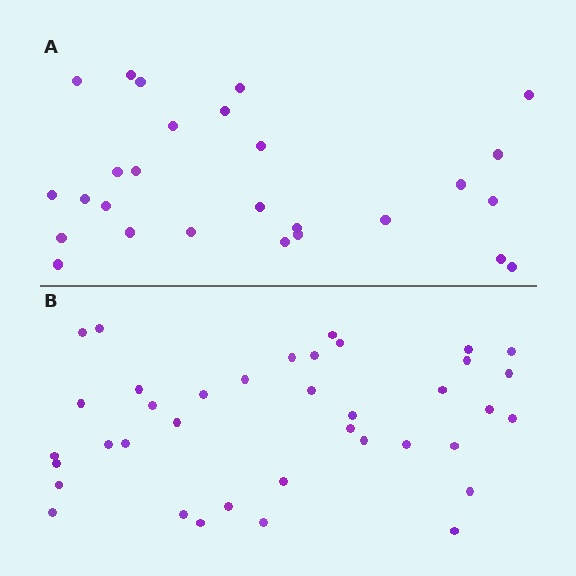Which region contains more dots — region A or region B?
Region B (the bottom region) has more dots.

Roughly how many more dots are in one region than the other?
Region B has roughly 12 or so more dots than region A.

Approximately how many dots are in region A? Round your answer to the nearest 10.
About 30 dots. (The exact count is 27, which rounds to 30.)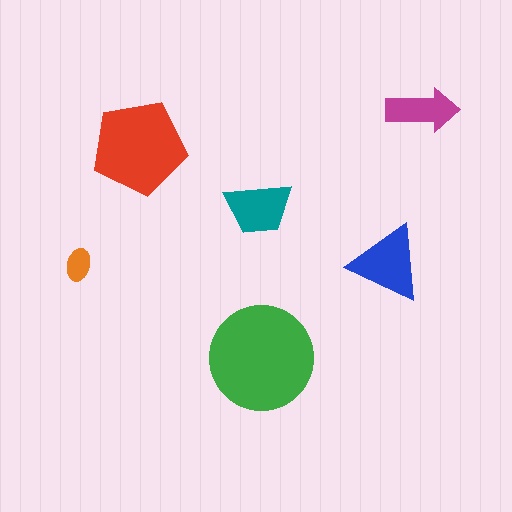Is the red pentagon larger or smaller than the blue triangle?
Larger.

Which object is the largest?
The green circle.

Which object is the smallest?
The orange ellipse.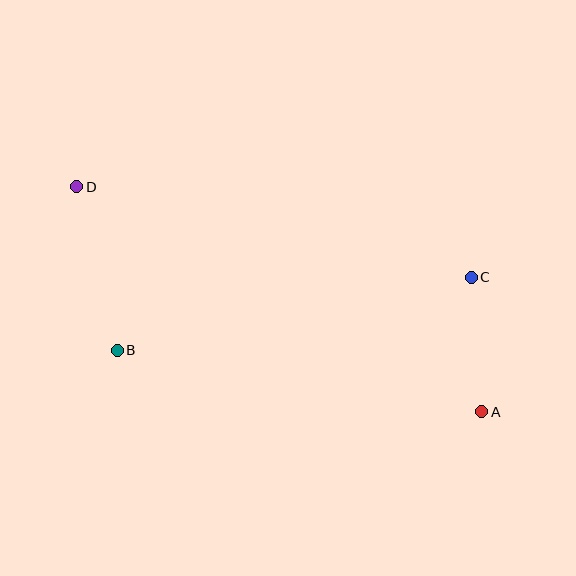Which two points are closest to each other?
Points A and C are closest to each other.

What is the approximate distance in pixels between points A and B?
The distance between A and B is approximately 370 pixels.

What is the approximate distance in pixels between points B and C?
The distance between B and C is approximately 361 pixels.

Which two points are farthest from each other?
Points A and D are farthest from each other.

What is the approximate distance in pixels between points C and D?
The distance between C and D is approximately 405 pixels.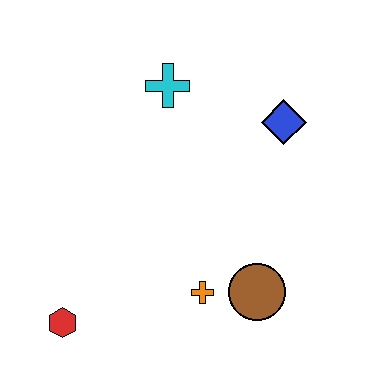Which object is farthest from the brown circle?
The cyan cross is farthest from the brown circle.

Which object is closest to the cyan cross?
The blue diamond is closest to the cyan cross.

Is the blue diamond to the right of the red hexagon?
Yes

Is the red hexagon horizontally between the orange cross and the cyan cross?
No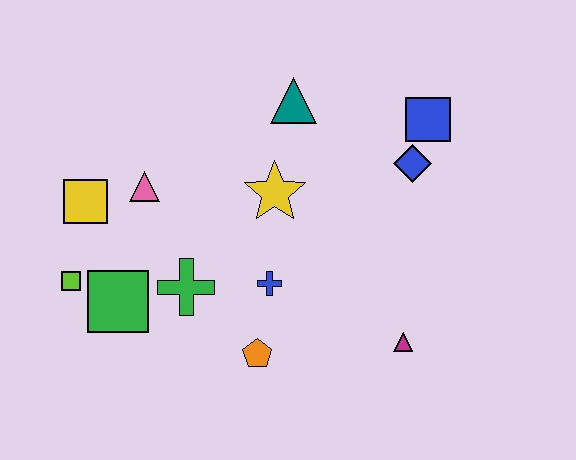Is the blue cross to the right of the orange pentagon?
Yes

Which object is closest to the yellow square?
The pink triangle is closest to the yellow square.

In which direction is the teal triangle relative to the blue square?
The teal triangle is to the left of the blue square.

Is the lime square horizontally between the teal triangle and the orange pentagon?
No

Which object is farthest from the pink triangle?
The magenta triangle is farthest from the pink triangle.